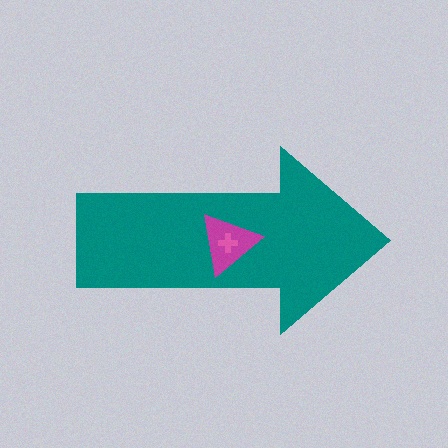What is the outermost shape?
The teal arrow.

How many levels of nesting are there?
3.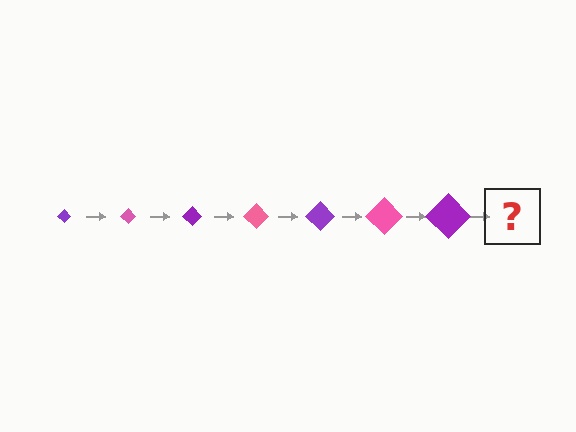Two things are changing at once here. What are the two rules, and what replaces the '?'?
The two rules are that the diamond grows larger each step and the color cycles through purple and pink. The '?' should be a pink diamond, larger than the previous one.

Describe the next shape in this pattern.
It should be a pink diamond, larger than the previous one.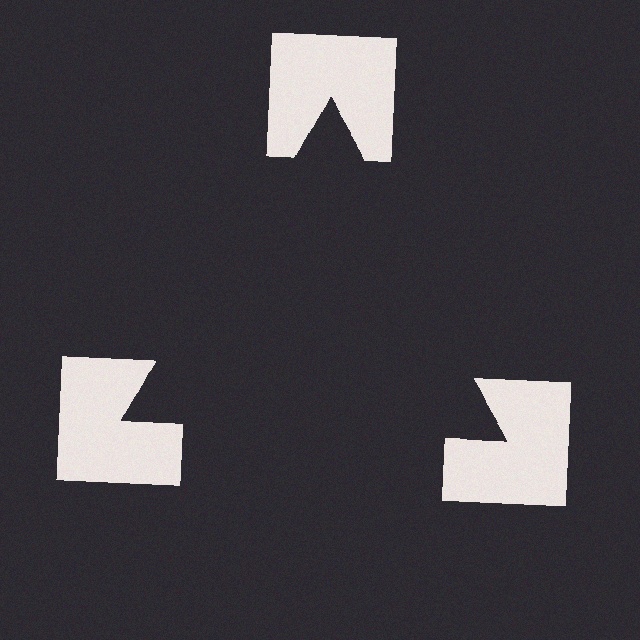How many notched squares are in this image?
There are 3 — one at each vertex of the illusory triangle.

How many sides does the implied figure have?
3 sides.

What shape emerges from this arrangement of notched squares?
An illusory triangle — its edges are inferred from the aligned wedge cuts in the notched squares, not physically drawn.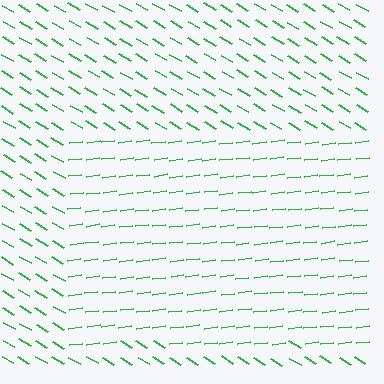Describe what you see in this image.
The image is filled with small green line segments. A rectangle region in the image has lines oriented differently from the surrounding lines, creating a visible texture boundary.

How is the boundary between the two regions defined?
The boundary is defined purely by a change in line orientation (approximately 37 degrees difference). All lines are the same color and thickness.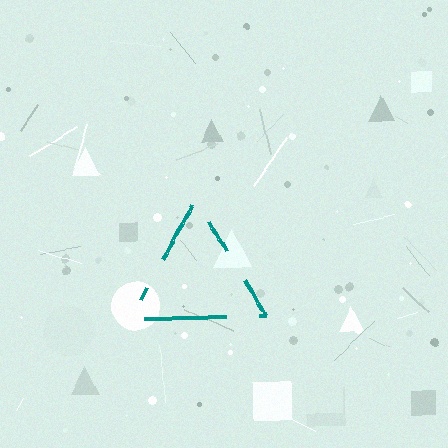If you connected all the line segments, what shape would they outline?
They would outline a triangle.